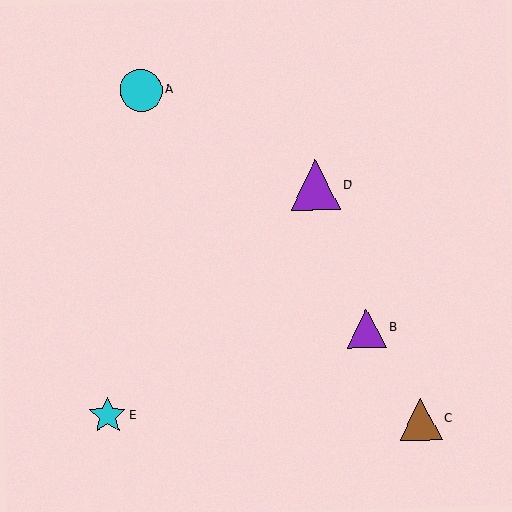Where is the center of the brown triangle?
The center of the brown triangle is at (420, 419).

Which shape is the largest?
The purple triangle (labeled D) is the largest.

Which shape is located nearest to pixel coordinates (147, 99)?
The cyan circle (labeled A) at (141, 90) is nearest to that location.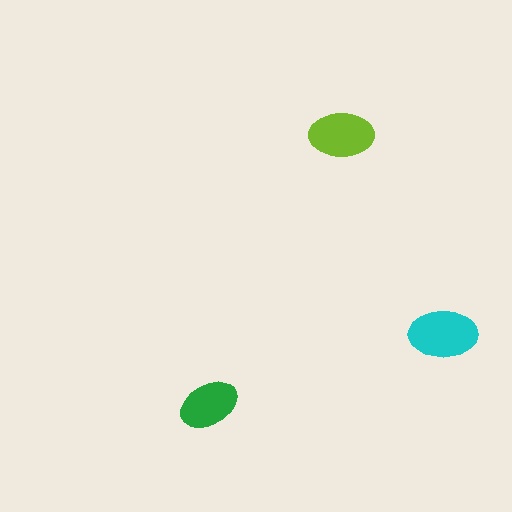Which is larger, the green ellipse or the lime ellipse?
The lime one.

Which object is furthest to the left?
The green ellipse is leftmost.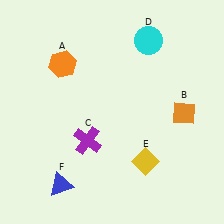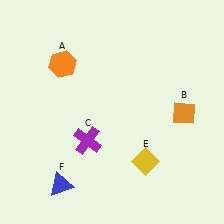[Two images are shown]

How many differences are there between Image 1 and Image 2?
There is 1 difference between the two images.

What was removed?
The cyan circle (D) was removed in Image 2.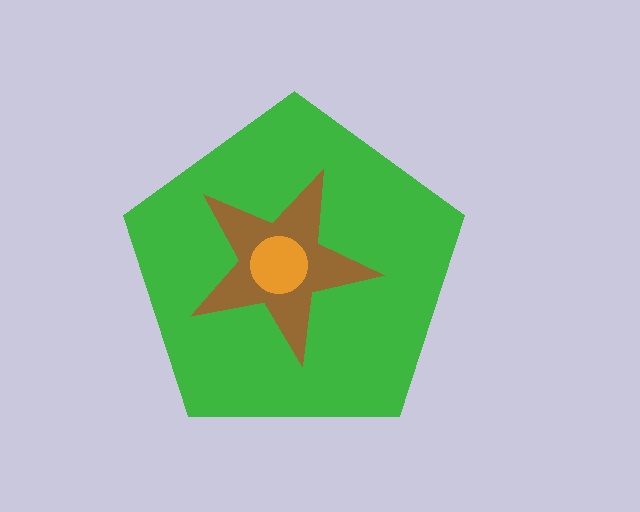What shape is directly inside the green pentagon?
The brown star.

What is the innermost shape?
The orange circle.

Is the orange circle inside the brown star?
Yes.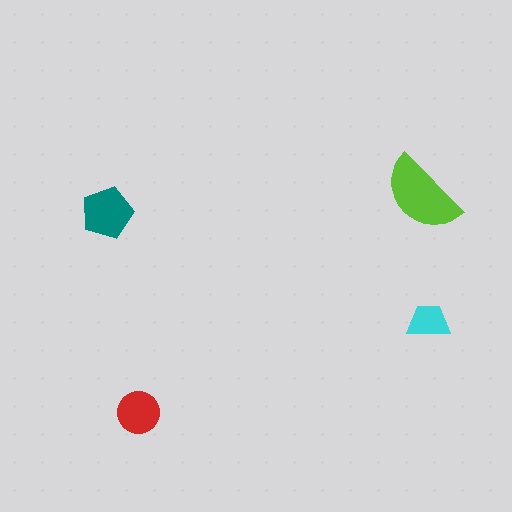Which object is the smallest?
The cyan trapezoid.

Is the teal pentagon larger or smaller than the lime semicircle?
Smaller.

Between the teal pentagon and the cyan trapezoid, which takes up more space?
The teal pentagon.